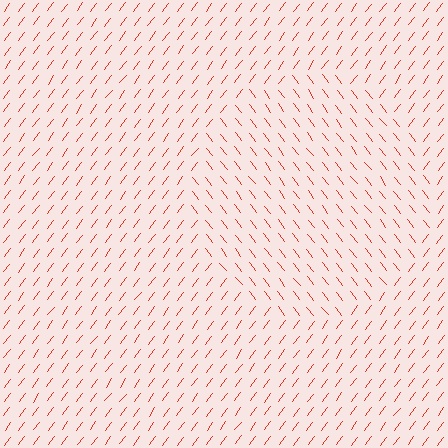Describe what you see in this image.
The image is filled with small red line segments. A circle region in the image has lines oriented differently from the surrounding lines, creating a visible texture boundary.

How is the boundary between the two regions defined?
The boundary is defined purely by a change in line orientation (approximately 74 degrees difference). All lines are the same color and thickness.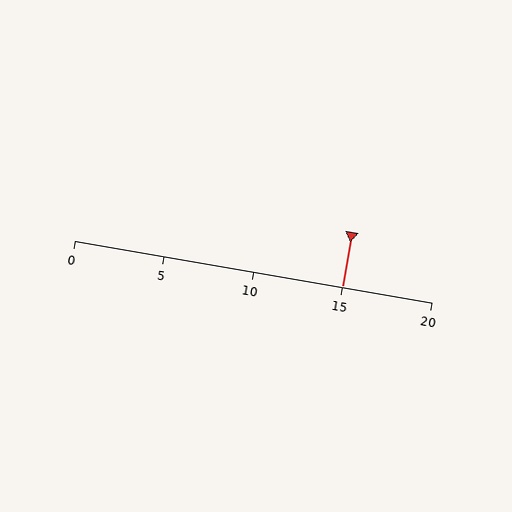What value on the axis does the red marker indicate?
The marker indicates approximately 15.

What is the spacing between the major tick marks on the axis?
The major ticks are spaced 5 apart.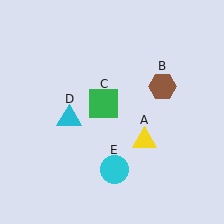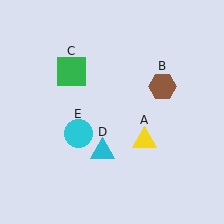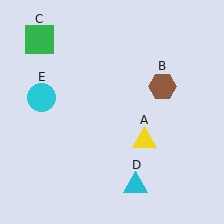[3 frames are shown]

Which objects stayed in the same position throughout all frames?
Yellow triangle (object A) and brown hexagon (object B) remained stationary.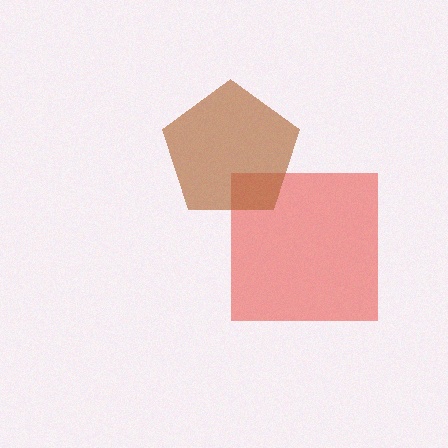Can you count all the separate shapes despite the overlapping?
Yes, there are 2 separate shapes.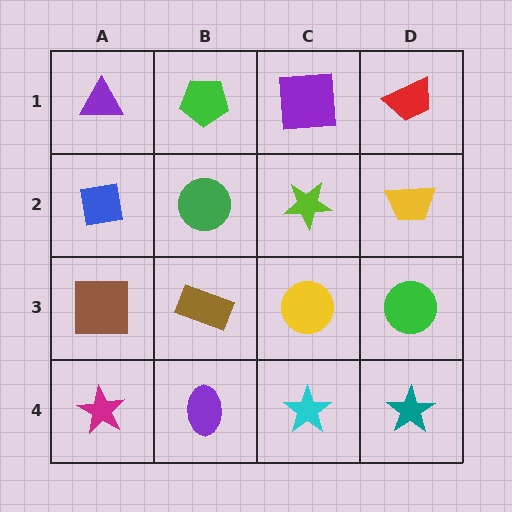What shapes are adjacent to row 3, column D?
A yellow trapezoid (row 2, column D), a teal star (row 4, column D), a yellow circle (row 3, column C).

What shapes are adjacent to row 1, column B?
A green circle (row 2, column B), a purple triangle (row 1, column A), a purple square (row 1, column C).